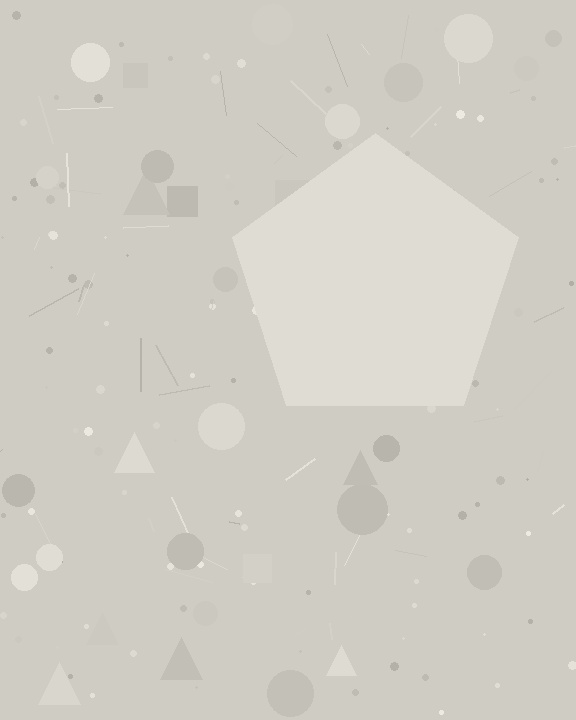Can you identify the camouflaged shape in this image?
The camouflaged shape is a pentagon.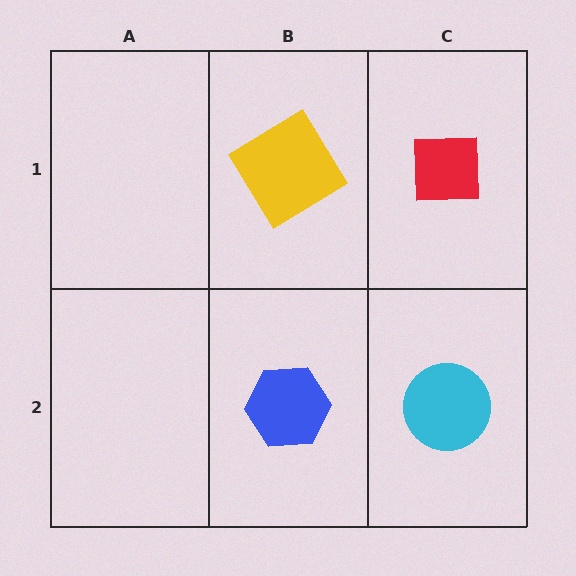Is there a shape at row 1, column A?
No, that cell is empty.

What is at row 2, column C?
A cyan circle.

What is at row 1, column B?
A yellow diamond.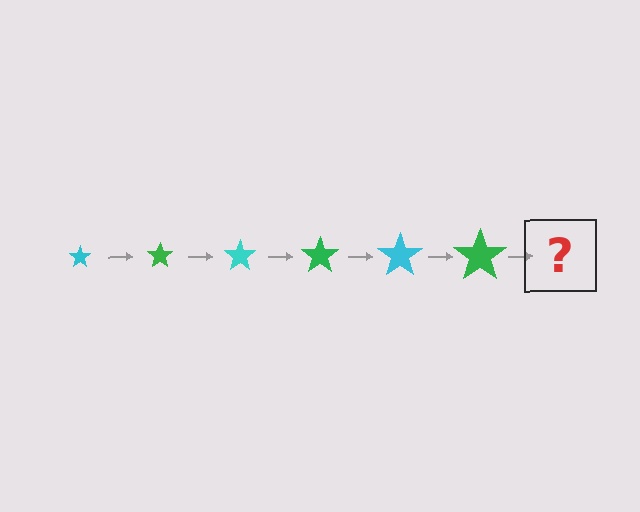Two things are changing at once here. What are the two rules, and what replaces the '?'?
The two rules are that the star grows larger each step and the color cycles through cyan and green. The '?' should be a cyan star, larger than the previous one.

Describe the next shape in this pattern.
It should be a cyan star, larger than the previous one.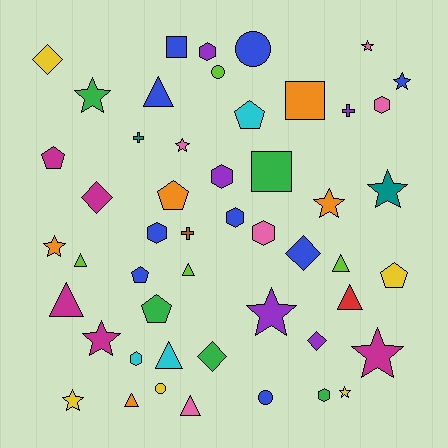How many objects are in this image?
There are 50 objects.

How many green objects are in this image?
There are 5 green objects.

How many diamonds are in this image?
There are 5 diamonds.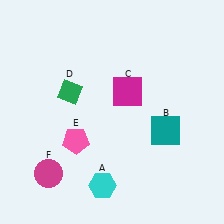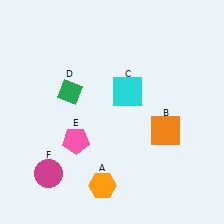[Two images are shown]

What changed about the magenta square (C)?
In Image 1, C is magenta. In Image 2, it changed to cyan.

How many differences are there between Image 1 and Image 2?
There are 3 differences between the two images.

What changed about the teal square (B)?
In Image 1, B is teal. In Image 2, it changed to orange.